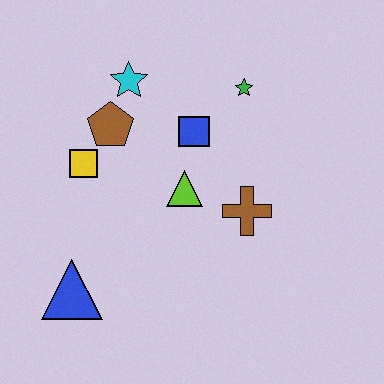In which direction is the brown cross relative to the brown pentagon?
The brown cross is to the right of the brown pentagon.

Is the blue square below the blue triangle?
No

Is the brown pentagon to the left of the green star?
Yes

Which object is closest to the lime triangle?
The blue square is closest to the lime triangle.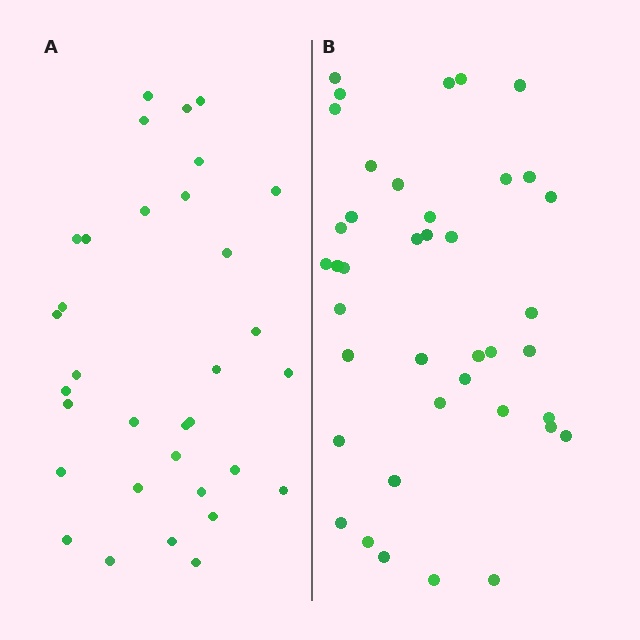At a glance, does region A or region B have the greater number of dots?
Region B (the right region) has more dots.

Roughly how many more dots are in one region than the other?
Region B has roughly 8 or so more dots than region A.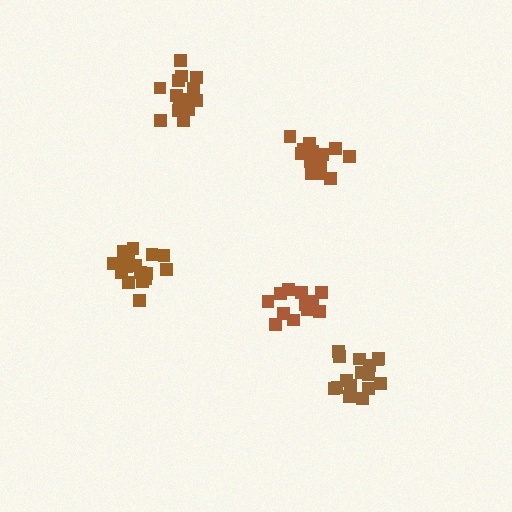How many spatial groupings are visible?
There are 5 spatial groupings.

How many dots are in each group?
Group 1: 16 dots, Group 2: 15 dots, Group 3: 17 dots, Group 4: 12 dots, Group 5: 16 dots (76 total).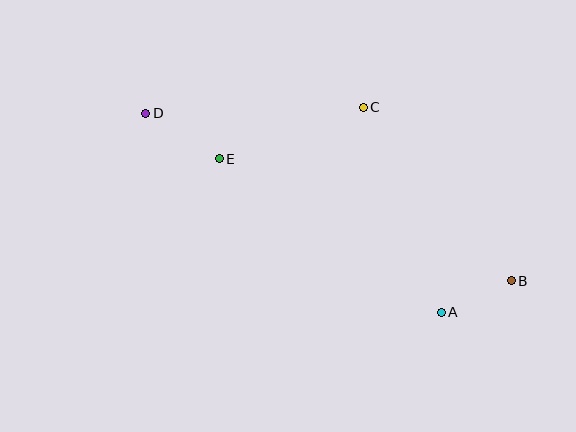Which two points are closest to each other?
Points A and B are closest to each other.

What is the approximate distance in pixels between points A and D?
The distance between A and D is approximately 356 pixels.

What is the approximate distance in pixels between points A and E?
The distance between A and E is approximately 270 pixels.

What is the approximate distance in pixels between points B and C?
The distance between B and C is approximately 228 pixels.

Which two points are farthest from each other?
Points B and D are farthest from each other.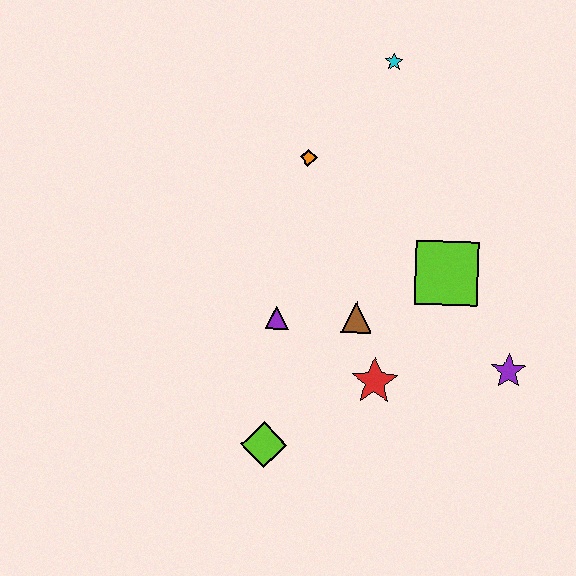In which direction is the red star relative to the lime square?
The red star is below the lime square.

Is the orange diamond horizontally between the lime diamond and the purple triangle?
No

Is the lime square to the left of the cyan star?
No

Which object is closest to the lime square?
The brown triangle is closest to the lime square.